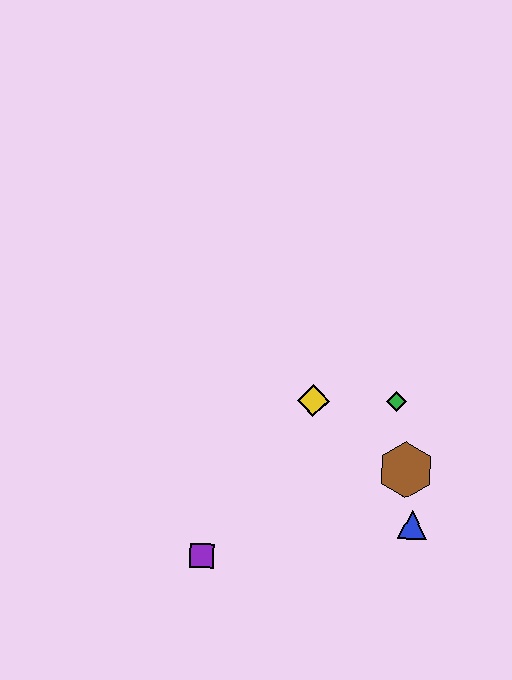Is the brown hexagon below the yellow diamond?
Yes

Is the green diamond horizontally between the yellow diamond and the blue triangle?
Yes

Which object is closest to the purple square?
The yellow diamond is closest to the purple square.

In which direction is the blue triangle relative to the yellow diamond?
The blue triangle is below the yellow diamond.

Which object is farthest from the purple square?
The green diamond is farthest from the purple square.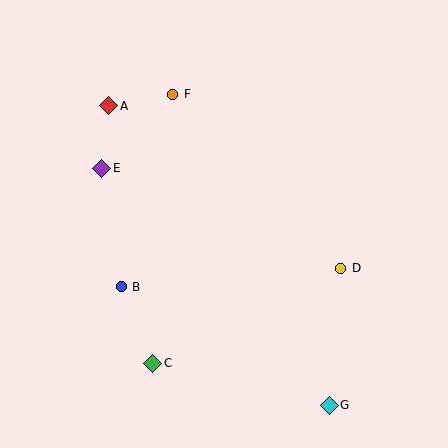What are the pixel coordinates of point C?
Point C is at (153, 363).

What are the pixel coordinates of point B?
Point B is at (121, 287).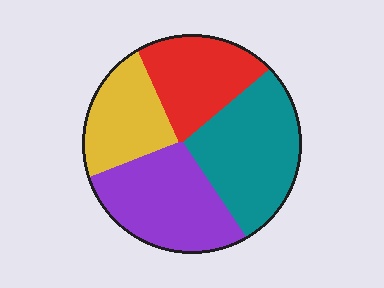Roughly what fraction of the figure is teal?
Teal takes up about one third (1/3) of the figure.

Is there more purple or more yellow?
Purple.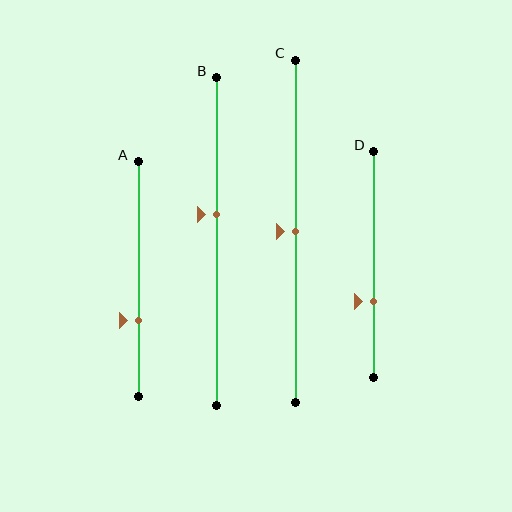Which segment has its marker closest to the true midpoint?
Segment C has its marker closest to the true midpoint.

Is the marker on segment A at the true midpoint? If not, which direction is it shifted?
No, the marker on segment A is shifted downward by about 18% of the segment length.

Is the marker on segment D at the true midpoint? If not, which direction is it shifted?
No, the marker on segment D is shifted downward by about 16% of the segment length.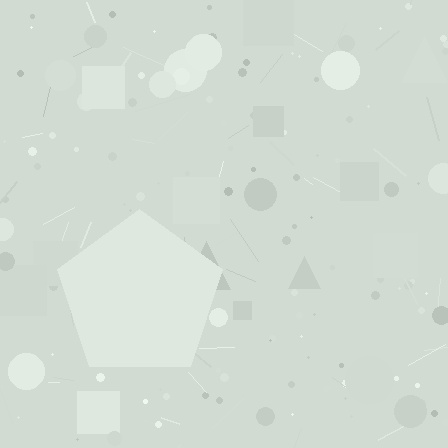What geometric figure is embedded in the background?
A pentagon is embedded in the background.